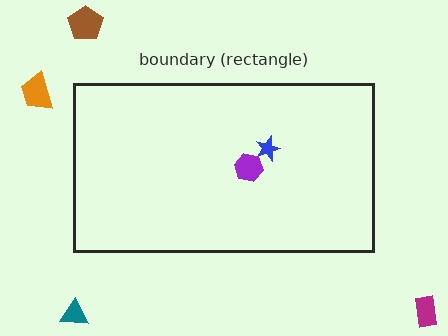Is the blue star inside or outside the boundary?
Inside.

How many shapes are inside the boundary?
2 inside, 4 outside.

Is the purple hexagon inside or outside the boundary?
Inside.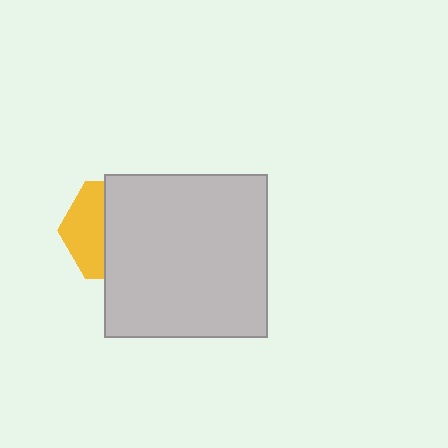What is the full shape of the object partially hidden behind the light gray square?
The partially hidden object is a yellow hexagon.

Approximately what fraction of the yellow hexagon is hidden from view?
Roughly 62% of the yellow hexagon is hidden behind the light gray square.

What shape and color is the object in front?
The object in front is a light gray square.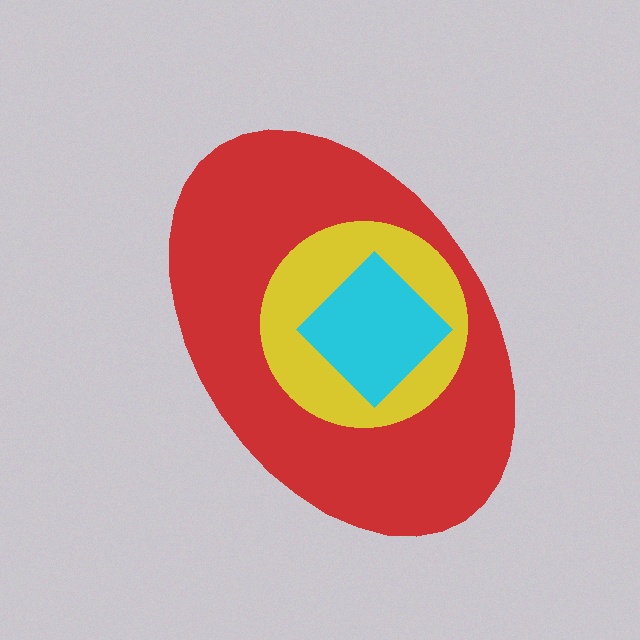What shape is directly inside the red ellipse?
The yellow circle.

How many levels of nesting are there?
3.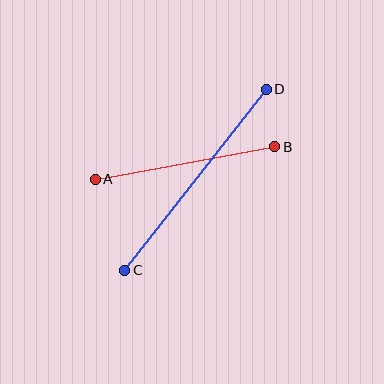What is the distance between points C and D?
The distance is approximately 230 pixels.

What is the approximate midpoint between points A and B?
The midpoint is at approximately (185, 163) pixels.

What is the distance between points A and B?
The distance is approximately 183 pixels.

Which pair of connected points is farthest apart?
Points C and D are farthest apart.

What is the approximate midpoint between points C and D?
The midpoint is at approximately (196, 180) pixels.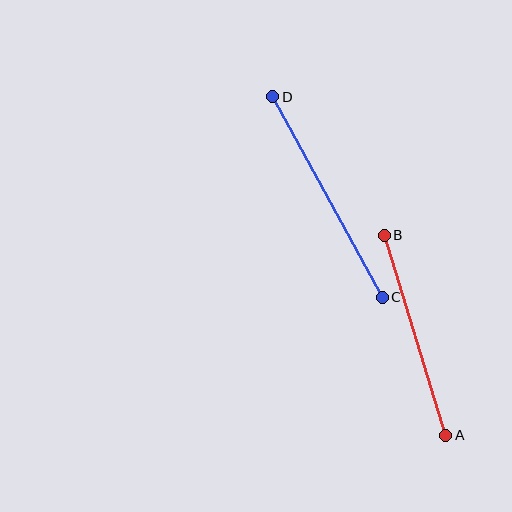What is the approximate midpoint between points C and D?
The midpoint is at approximately (328, 197) pixels.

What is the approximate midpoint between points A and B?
The midpoint is at approximately (415, 335) pixels.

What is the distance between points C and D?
The distance is approximately 228 pixels.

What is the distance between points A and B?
The distance is approximately 209 pixels.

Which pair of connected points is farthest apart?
Points C and D are farthest apart.